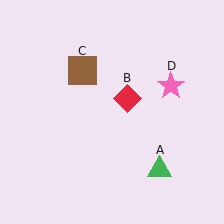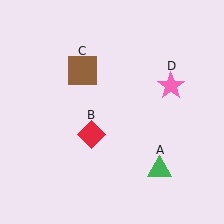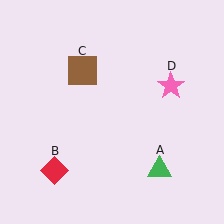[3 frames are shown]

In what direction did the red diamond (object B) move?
The red diamond (object B) moved down and to the left.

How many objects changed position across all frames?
1 object changed position: red diamond (object B).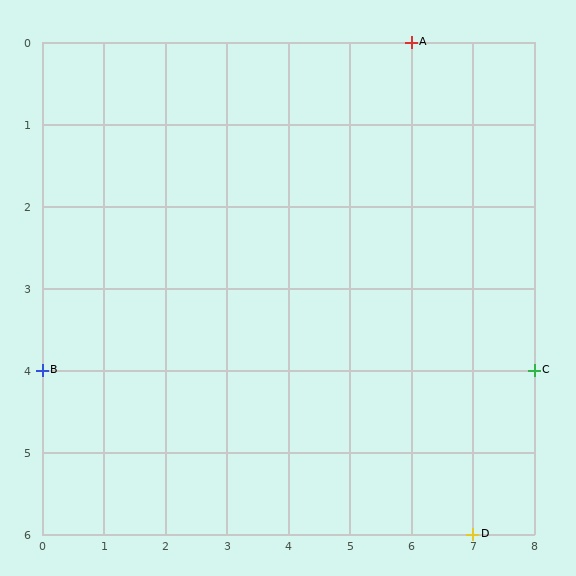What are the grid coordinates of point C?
Point C is at grid coordinates (8, 4).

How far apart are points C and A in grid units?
Points C and A are 2 columns and 4 rows apart (about 4.5 grid units diagonally).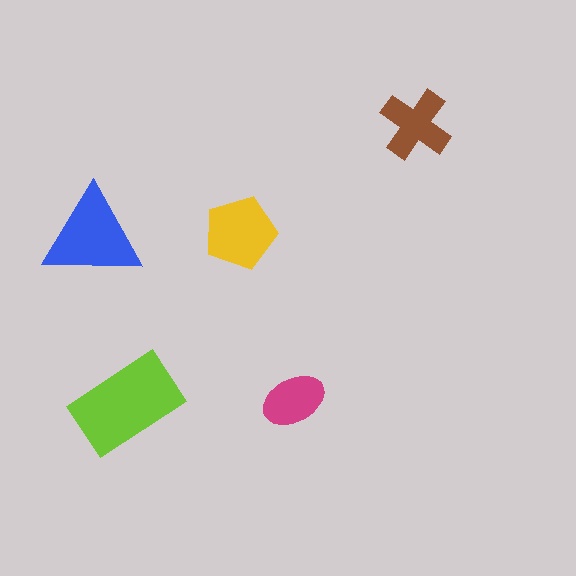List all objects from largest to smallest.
The lime rectangle, the blue triangle, the yellow pentagon, the brown cross, the magenta ellipse.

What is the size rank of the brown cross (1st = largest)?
4th.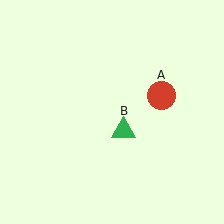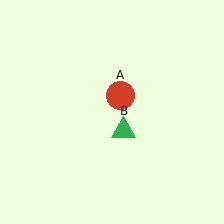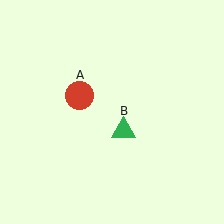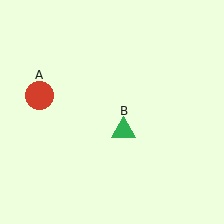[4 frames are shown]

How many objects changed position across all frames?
1 object changed position: red circle (object A).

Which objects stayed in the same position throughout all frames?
Green triangle (object B) remained stationary.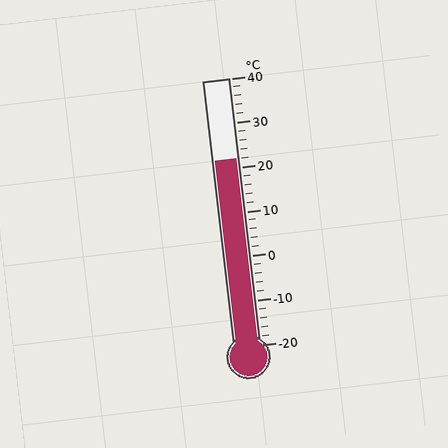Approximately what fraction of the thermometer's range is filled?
The thermometer is filled to approximately 70% of its range.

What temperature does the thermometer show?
The thermometer shows approximately 22°C.